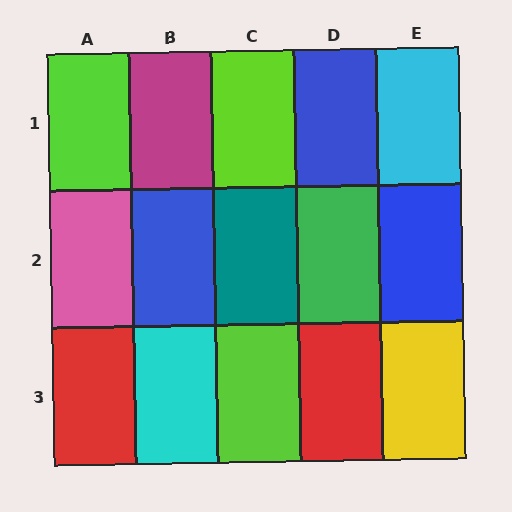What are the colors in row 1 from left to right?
Lime, magenta, lime, blue, cyan.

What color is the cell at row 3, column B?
Cyan.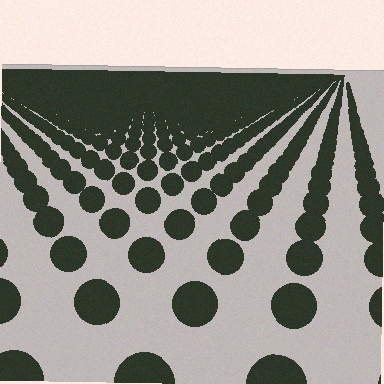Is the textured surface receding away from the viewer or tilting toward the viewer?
The surface is receding away from the viewer. Texture elements get smaller and denser toward the top.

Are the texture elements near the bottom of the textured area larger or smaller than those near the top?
Larger. Near the bottom, elements are closer to the viewer and appear at a bigger on-screen size.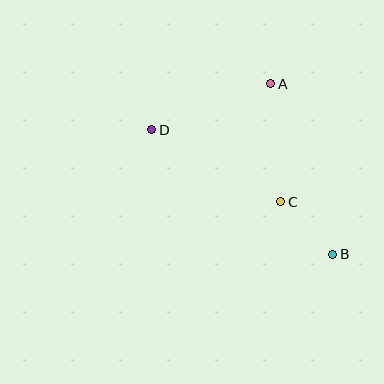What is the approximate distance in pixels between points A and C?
The distance between A and C is approximately 118 pixels.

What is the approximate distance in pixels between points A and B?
The distance between A and B is approximately 181 pixels.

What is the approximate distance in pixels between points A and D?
The distance between A and D is approximately 128 pixels.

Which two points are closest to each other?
Points B and C are closest to each other.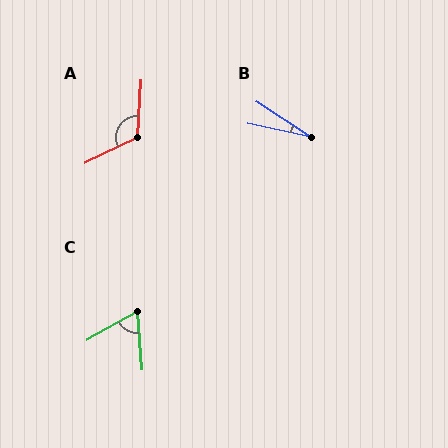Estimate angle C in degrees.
Approximately 65 degrees.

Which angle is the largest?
A, at approximately 120 degrees.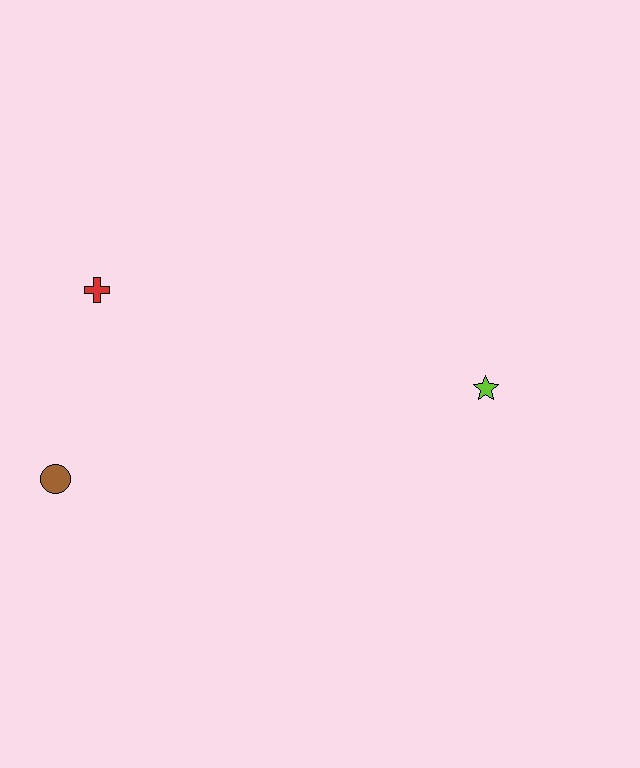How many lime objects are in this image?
There is 1 lime object.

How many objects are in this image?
There are 3 objects.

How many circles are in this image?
There is 1 circle.